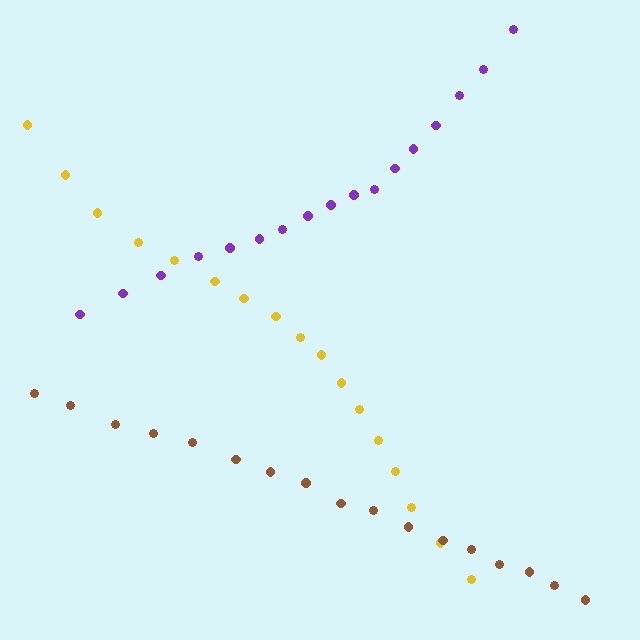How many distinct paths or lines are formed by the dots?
There are 3 distinct paths.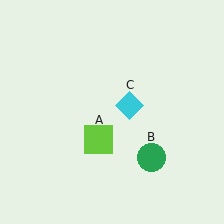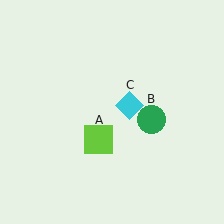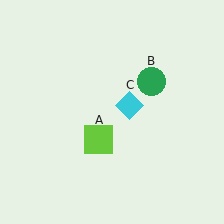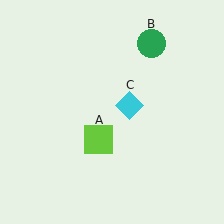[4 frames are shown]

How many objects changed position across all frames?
1 object changed position: green circle (object B).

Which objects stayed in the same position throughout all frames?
Lime square (object A) and cyan diamond (object C) remained stationary.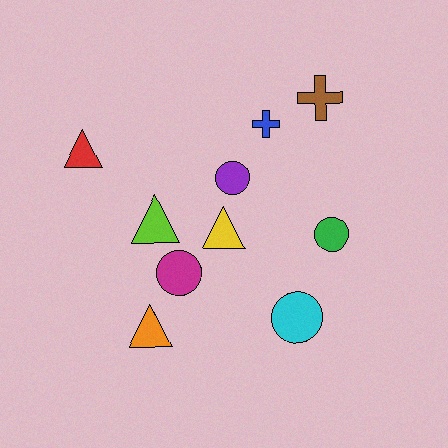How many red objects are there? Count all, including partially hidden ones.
There is 1 red object.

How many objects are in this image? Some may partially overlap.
There are 10 objects.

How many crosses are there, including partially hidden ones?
There are 2 crosses.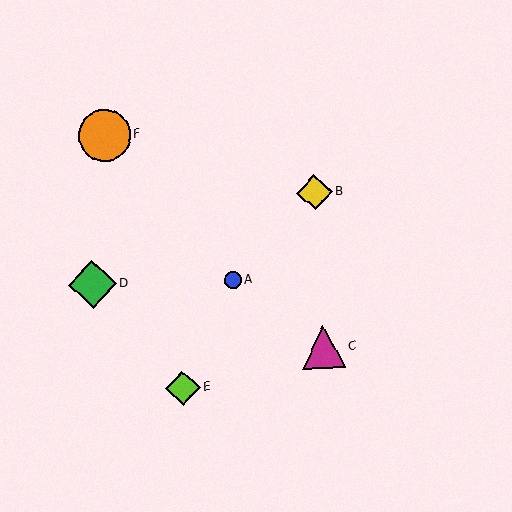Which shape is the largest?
The orange circle (labeled F) is the largest.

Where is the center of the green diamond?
The center of the green diamond is at (93, 284).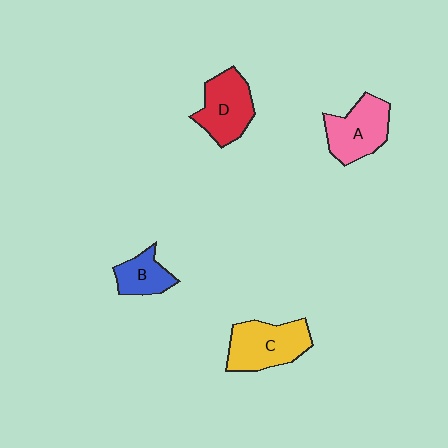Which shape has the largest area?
Shape C (yellow).